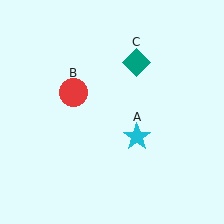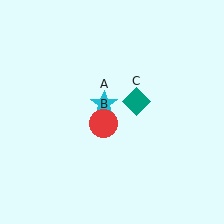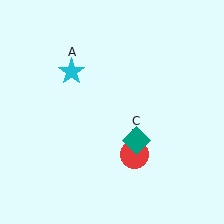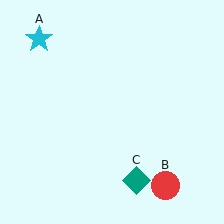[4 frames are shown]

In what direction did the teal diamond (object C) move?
The teal diamond (object C) moved down.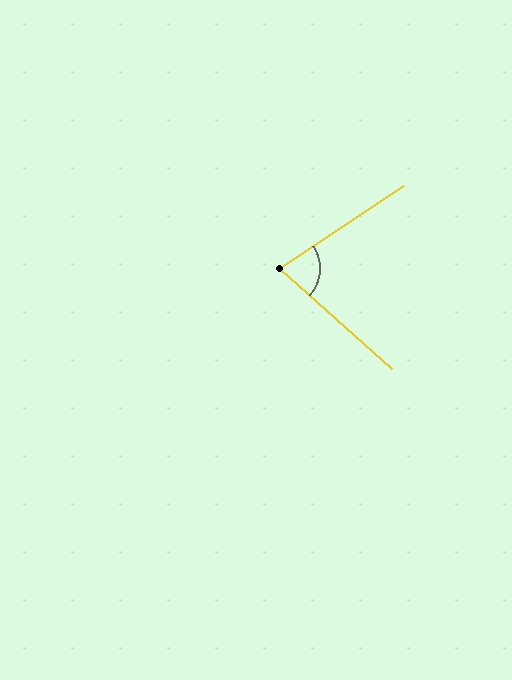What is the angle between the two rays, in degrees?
Approximately 75 degrees.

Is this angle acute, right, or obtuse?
It is acute.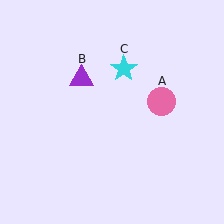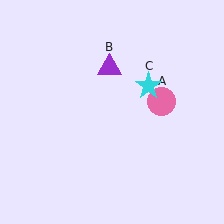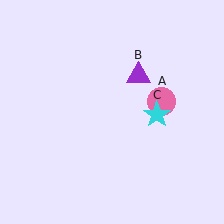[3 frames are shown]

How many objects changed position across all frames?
2 objects changed position: purple triangle (object B), cyan star (object C).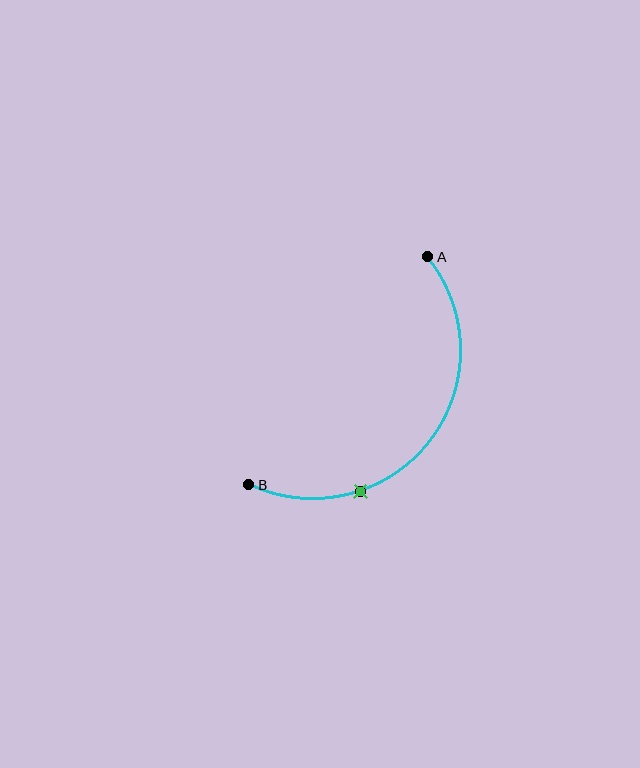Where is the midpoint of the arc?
The arc midpoint is the point on the curve farthest from the straight line joining A and B. It sits below and to the right of that line.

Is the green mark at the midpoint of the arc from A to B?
No. The green mark lies on the arc but is closer to endpoint B. The arc midpoint would be at the point on the curve equidistant along the arc from both A and B.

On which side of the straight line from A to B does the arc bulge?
The arc bulges below and to the right of the straight line connecting A and B.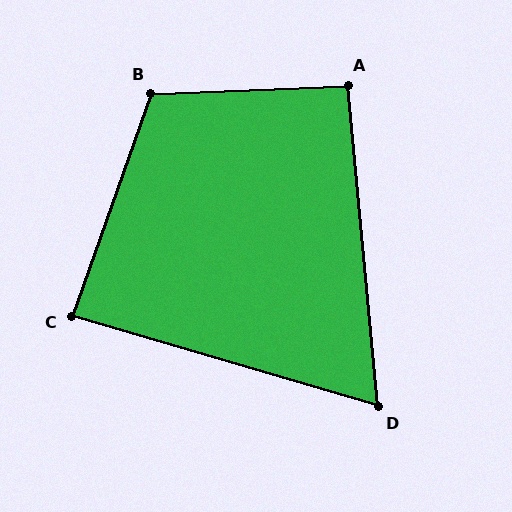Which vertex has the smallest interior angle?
D, at approximately 68 degrees.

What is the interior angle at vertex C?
Approximately 87 degrees (approximately right).